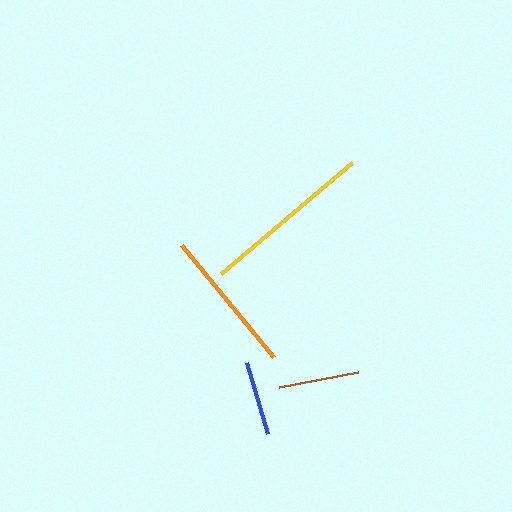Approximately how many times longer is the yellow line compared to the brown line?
The yellow line is approximately 2.1 times the length of the brown line.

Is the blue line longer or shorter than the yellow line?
The yellow line is longer than the blue line.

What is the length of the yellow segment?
The yellow segment is approximately 172 pixels long.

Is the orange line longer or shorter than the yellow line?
The yellow line is longer than the orange line.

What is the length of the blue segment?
The blue segment is approximately 74 pixels long.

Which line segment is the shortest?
The blue line is the shortest at approximately 74 pixels.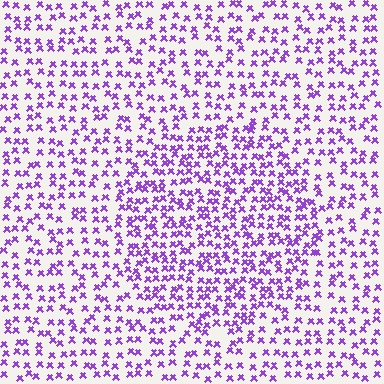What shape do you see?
I see a circle.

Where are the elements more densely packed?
The elements are more densely packed inside the circle boundary.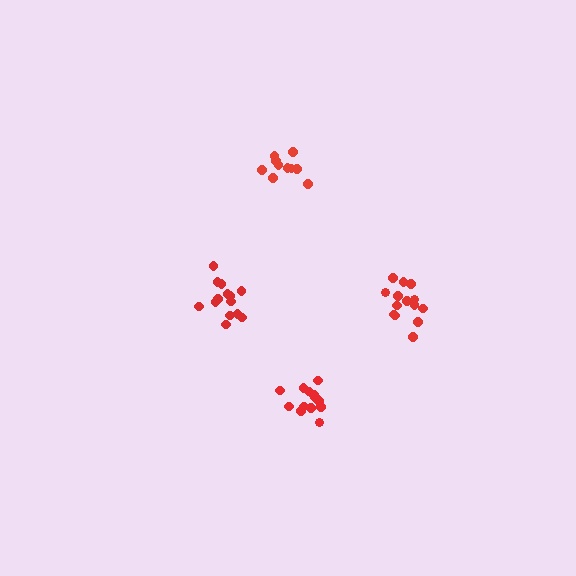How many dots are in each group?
Group 1: 14 dots, Group 2: 10 dots, Group 3: 14 dots, Group 4: 13 dots (51 total).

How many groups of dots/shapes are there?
There are 4 groups.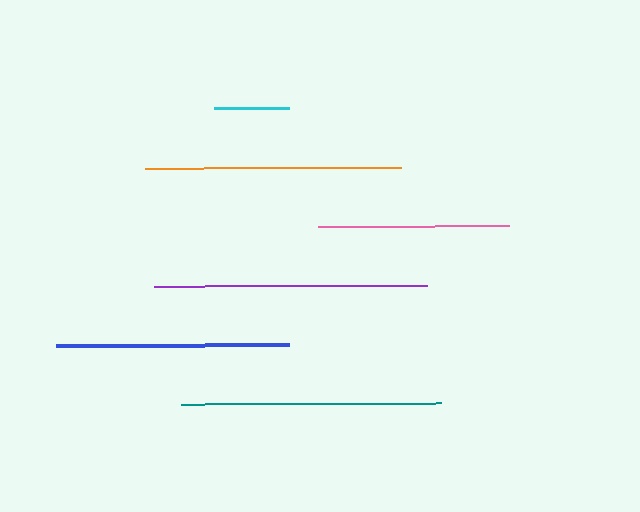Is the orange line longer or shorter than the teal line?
The teal line is longer than the orange line.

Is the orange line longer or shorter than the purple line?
The purple line is longer than the orange line.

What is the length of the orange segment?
The orange segment is approximately 257 pixels long.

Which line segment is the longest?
The purple line is the longest at approximately 273 pixels.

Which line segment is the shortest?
The cyan line is the shortest at approximately 75 pixels.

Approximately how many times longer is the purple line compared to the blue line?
The purple line is approximately 1.2 times the length of the blue line.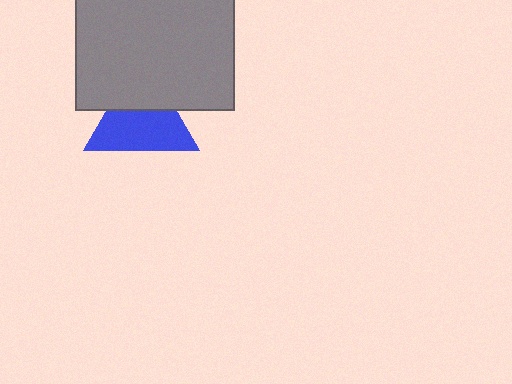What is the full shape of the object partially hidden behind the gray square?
The partially hidden object is a blue triangle.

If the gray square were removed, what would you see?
You would see the complete blue triangle.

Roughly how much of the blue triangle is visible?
About half of it is visible (roughly 63%).